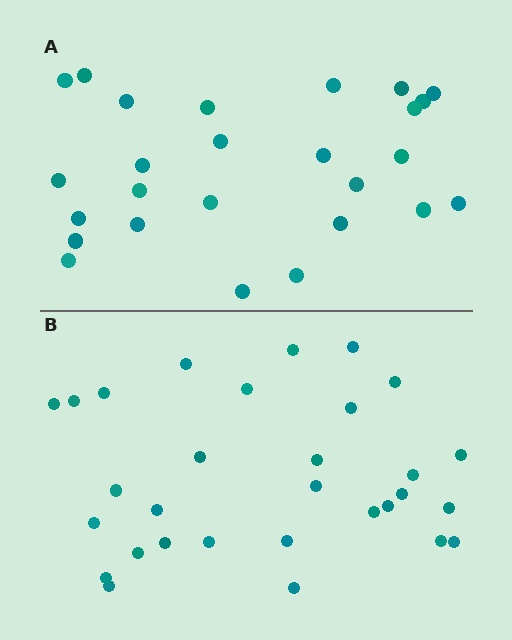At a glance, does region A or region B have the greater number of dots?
Region B (the bottom region) has more dots.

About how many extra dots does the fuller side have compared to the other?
Region B has about 4 more dots than region A.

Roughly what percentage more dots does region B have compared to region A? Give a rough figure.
About 15% more.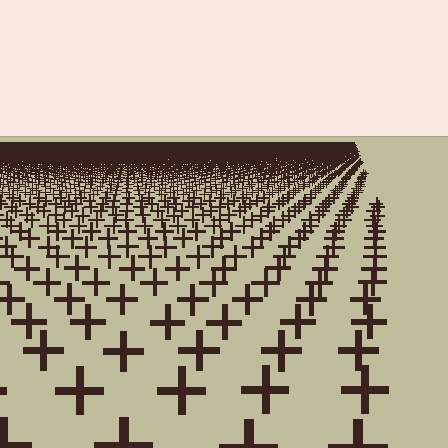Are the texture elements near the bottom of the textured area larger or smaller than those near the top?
Larger. Near the bottom, elements are closer to the viewer and appear at a bigger on-screen size.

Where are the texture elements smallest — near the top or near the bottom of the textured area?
Near the top.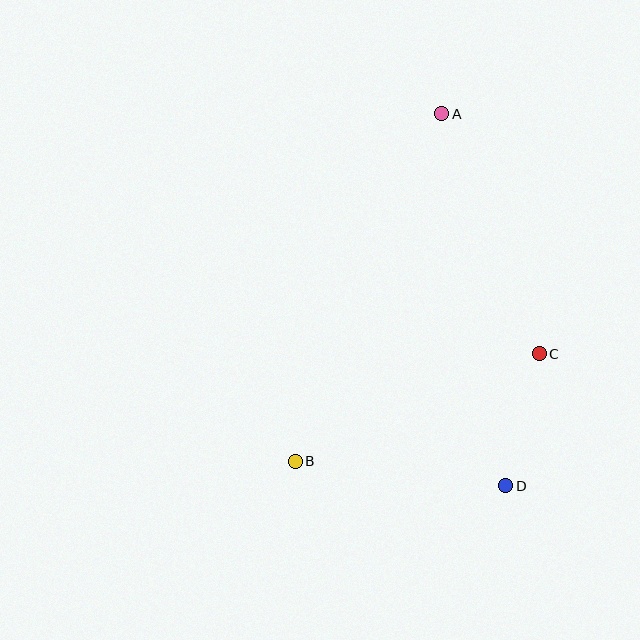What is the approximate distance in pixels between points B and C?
The distance between B and C is approximately 266 pixels.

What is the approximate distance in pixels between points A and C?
The distance between A and C is approximately 259 pixels.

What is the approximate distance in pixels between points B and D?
The distance between B and D is approximately 212 pixels.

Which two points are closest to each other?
Points C and D are closest to each other.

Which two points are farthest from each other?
Points A and D are farthest from each other.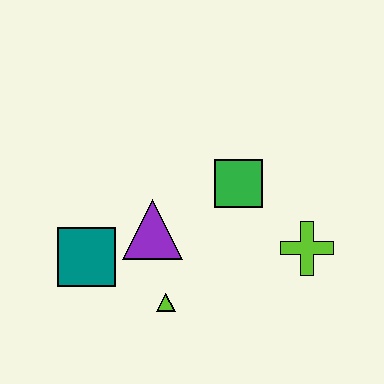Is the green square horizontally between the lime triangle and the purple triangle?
No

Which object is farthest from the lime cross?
The teal square is farthest from the lime cross.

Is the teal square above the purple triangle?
No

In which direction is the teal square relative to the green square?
The teal square is to the left of the green square.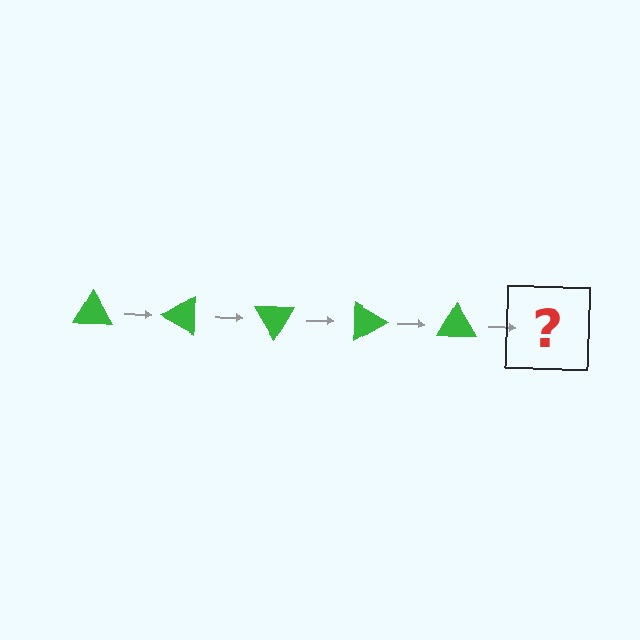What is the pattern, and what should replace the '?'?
The pattern is that the triangle rotates 30 degrees each step. The '?' should be a green triangle rotated 150 degrees.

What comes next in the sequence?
The next element should be a green triangle rotated 150 degrees.